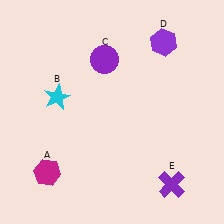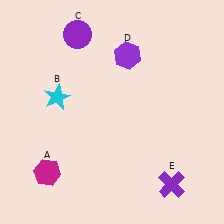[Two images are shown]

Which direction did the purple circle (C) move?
The purple circle (C) moved left.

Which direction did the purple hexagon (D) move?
The purple hexagon (D) moved left.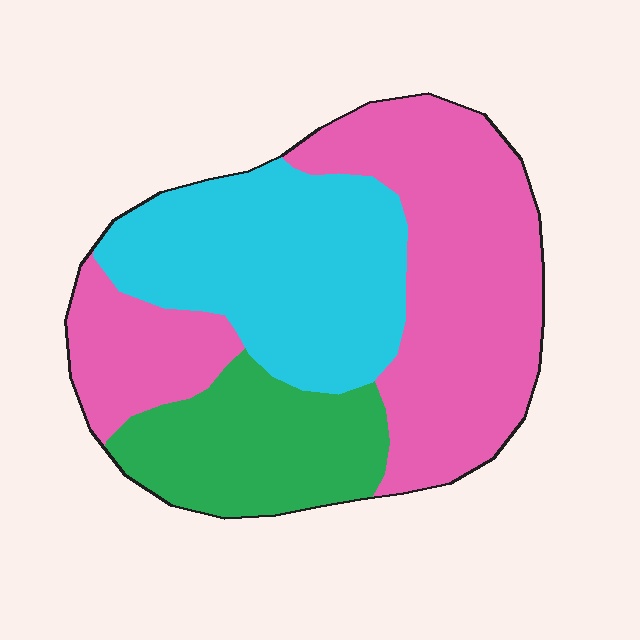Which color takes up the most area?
Pink, at roughly 50%.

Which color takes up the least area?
Green, at roughly 20%.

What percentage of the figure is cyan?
Cyan covers 32% of the figure.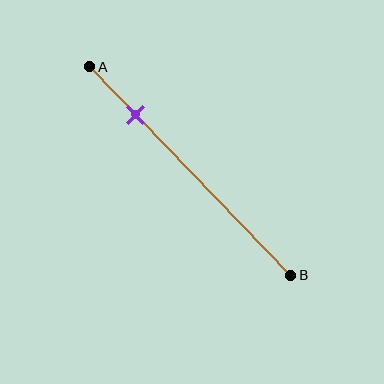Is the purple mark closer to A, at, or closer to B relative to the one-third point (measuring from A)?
The purple mark is closer to point A than the one-third point of segment AB.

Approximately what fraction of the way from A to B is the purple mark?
The purple mark is approximately 25% of the way from A to B.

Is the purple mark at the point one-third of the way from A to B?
No, the mark is at about 25% from A, not at the 33% one-third point.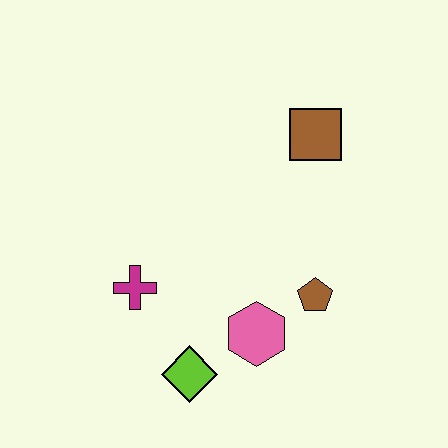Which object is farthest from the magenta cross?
The brown square is farthest from the magenta cross.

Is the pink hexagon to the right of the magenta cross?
Yes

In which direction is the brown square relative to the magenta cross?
The brown square is to the right of the magenta cross.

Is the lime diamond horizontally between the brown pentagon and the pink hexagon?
No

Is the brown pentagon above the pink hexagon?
Yes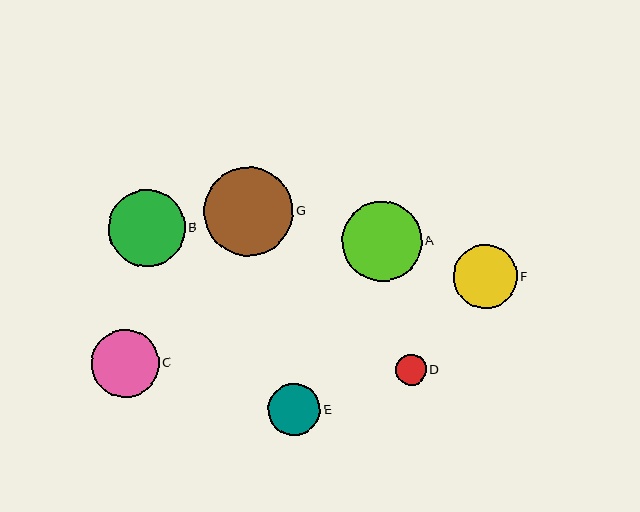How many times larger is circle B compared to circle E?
Circle B is approximately 1.5 times the size of circle E.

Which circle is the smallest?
Circle D is the smallest with a size of approximately 31 pixels.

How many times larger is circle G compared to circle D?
Circle G is approximately 2.8 times the size of circle D.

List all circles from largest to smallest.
From largest to smallest: G, A, B, C, F, E, D.